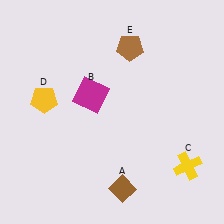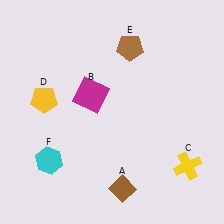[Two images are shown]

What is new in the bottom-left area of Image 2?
A cyan hexagon (F) was added in the bottom-left area of Image 2.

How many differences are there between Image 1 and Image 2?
There is 1 difference between the two images.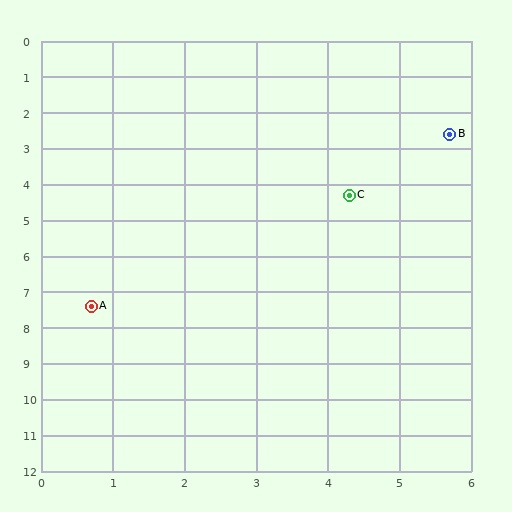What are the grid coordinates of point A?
Point A is at approximately (0.7, 7.4).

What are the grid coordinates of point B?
Point B is at approximately (5.7, 2.6).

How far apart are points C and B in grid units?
Points C and B are about 2.2 grid units apart.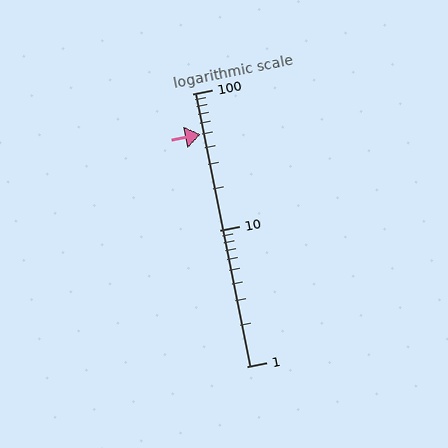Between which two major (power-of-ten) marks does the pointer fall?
The pointer is between 10 and 100.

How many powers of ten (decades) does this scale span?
The scale spans 2 decades, from 1 to 100.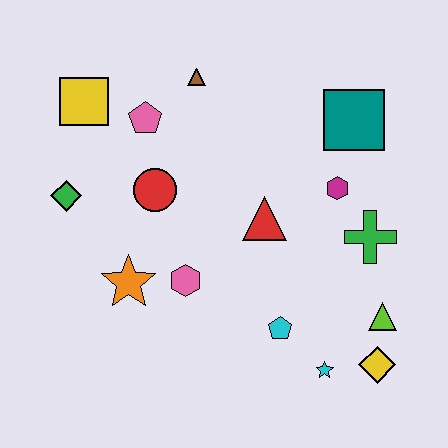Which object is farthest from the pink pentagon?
The yellow diamond is farthest from the pink pentagon.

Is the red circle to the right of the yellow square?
Yes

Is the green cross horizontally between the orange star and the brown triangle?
No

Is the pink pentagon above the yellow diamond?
Yes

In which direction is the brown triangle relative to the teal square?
The brown triangle is to the left of the teal square.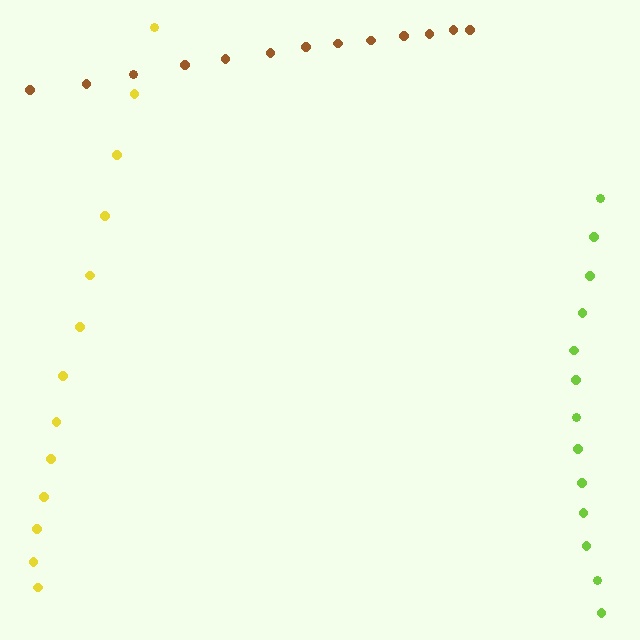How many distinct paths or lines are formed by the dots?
There are 3 distinct paths.